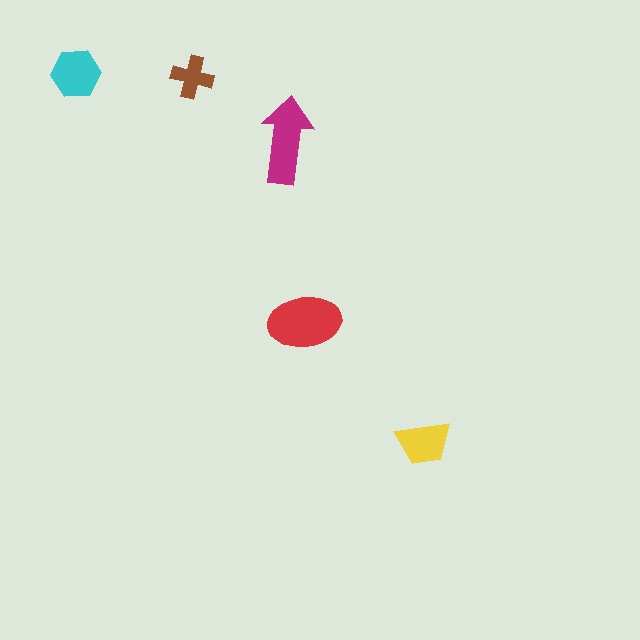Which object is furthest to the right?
The yellow trapezoid is rightmost.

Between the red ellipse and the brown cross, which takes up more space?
The red ellipse.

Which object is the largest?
The red ellipse.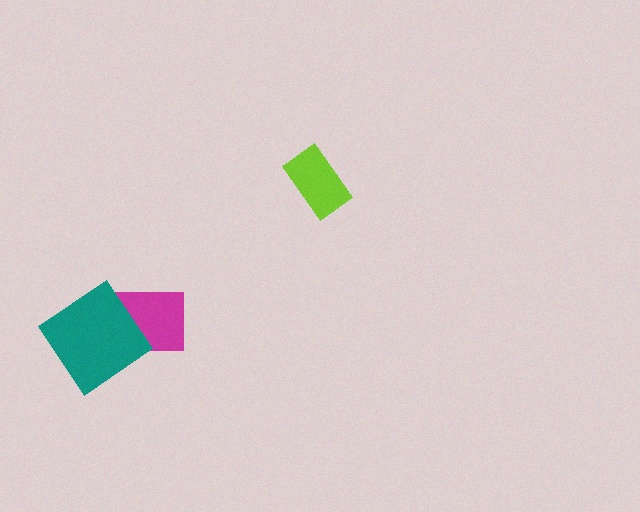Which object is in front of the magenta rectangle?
The teal diamond is in front of the magenta rectangle.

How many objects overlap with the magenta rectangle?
1 object overlaps with the magenta rectangle.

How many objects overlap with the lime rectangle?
0 objects overlap with the lime rectangle.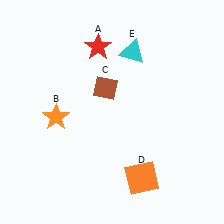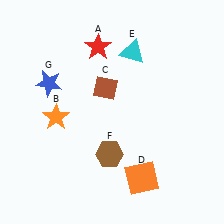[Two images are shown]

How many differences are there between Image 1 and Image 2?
There are 2 differences between the two images.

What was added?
A brown hexagon (F), a blue star (G) were added in Image 2.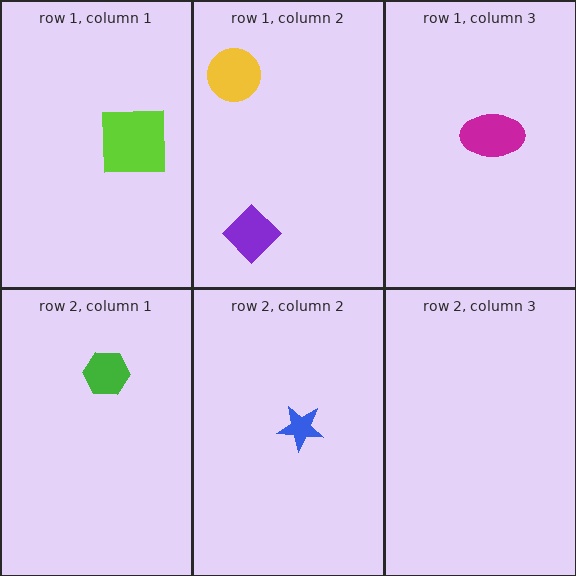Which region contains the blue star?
The row 2, column 2 region.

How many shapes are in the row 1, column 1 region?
1.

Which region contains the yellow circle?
The row 1, column 2 region.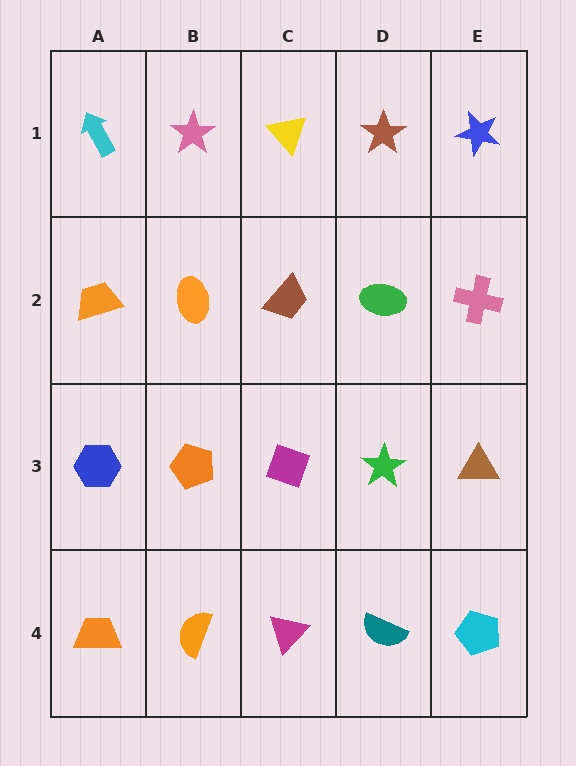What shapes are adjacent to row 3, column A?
An orange trapezoid (row 2, column A), an orange trapezoid (row 4, column A), an orange pentagon (row 3, column B).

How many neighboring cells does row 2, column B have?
4.